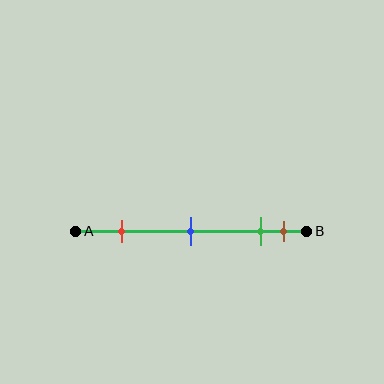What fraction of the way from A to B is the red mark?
The red mark is approximately 20% (0.2) of the way from A to B.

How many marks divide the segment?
There are 4 marks dividing the segment.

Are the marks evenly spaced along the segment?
No, the marks are not evenly spaced.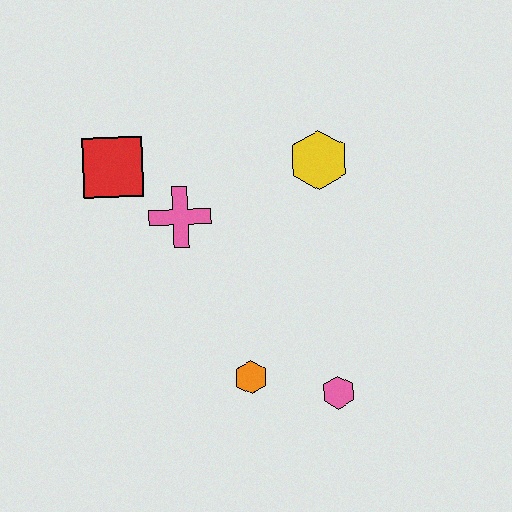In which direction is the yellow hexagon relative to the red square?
The yellow hexagon is to the right of the red square.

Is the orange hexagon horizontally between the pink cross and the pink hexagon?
Yes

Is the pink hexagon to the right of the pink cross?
Yes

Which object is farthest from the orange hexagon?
The red square is farthest from the orange hexagon.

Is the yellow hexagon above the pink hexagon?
Yes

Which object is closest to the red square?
The pink cross is closest to the red square.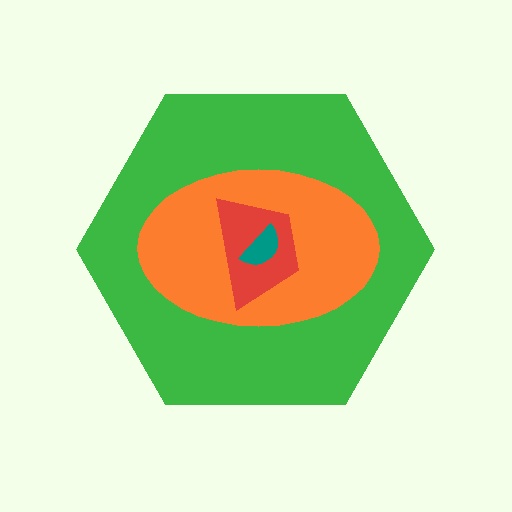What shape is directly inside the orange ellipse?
The red trapezoid.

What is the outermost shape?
The green hexagon.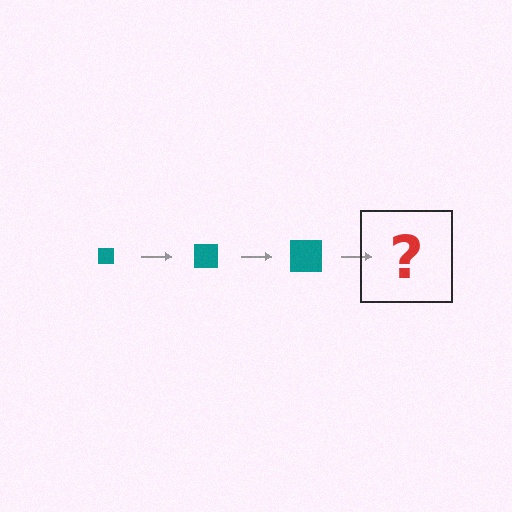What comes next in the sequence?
The next element should be a teal square, larger than the previous one.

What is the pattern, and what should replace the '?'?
The pattern is that the square gets progressively larger each step. The '?' should be a teal square, larger than the previous one.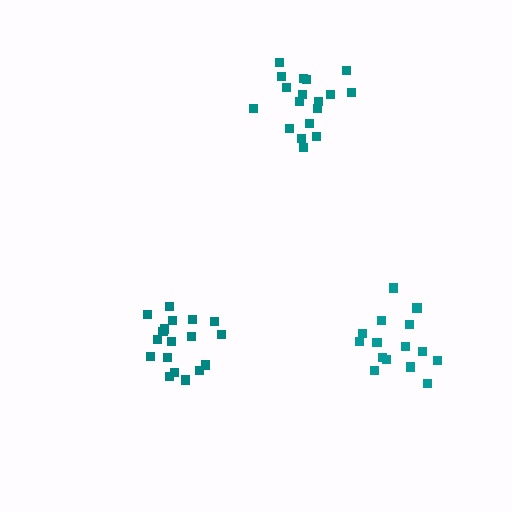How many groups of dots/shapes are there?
There are 3 groups.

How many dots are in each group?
Group 1: 18 dots, Group 2: 18 dots, Group 3: 15 dots (51 total).